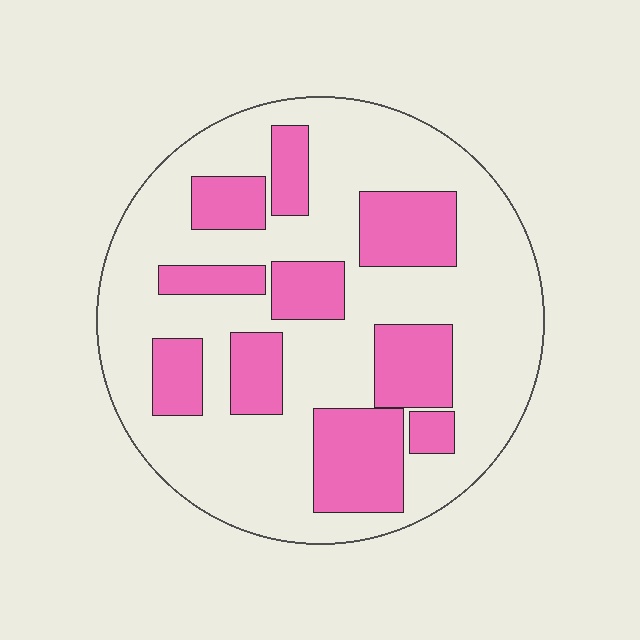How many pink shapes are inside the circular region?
10.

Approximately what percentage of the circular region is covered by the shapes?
Approximately 30%.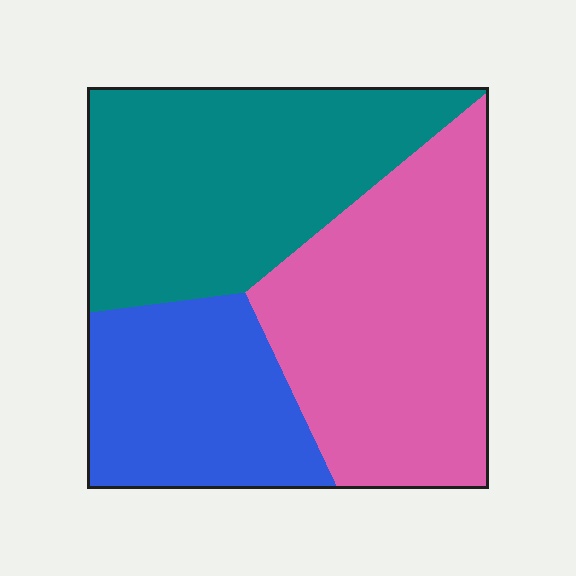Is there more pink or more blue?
Pink.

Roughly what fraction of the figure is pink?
Pink takes up between a third and a half of the figure.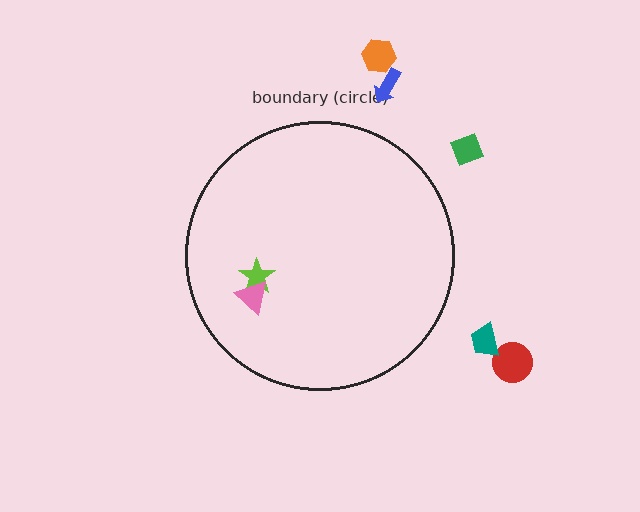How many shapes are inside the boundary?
2 inside, 5 outside.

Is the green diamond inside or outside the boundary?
Outside.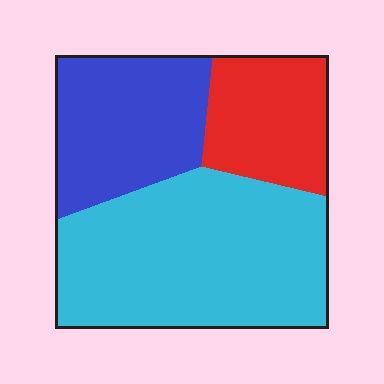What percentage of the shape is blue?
Blue covers 28% of the shape.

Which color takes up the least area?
Red, at roughly 20%.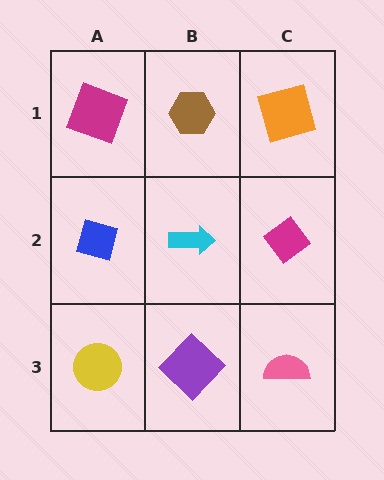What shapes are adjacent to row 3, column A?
A blue square (row 2, column A), a purple diamond (row 3, column B).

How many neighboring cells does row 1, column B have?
3.